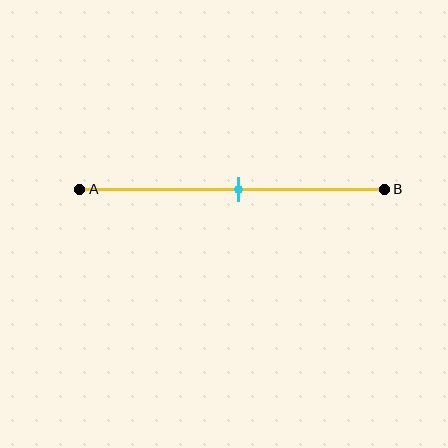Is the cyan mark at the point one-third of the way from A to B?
No, the mark is at about 50% from A, not at the 33% one-third point.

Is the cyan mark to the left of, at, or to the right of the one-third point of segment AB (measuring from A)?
The cyan mark is to the right of the one-third point of segment AB.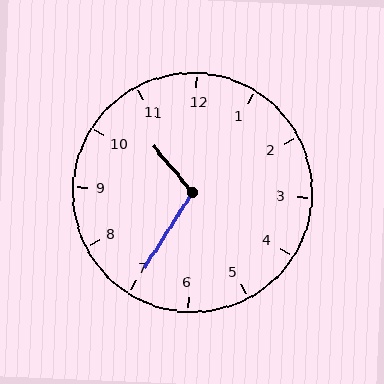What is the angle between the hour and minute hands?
Approximately 108 degrees.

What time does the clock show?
10:35.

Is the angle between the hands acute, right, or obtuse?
It is obtuse.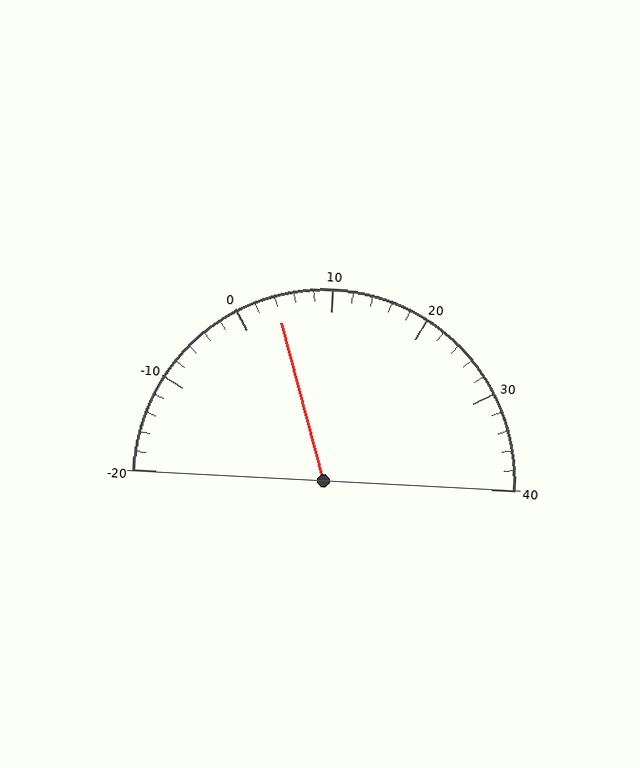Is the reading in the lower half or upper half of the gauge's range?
The reading is in the lower half of the range (-20 to 40).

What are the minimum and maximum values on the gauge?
The gauge ranges from -20 to 40.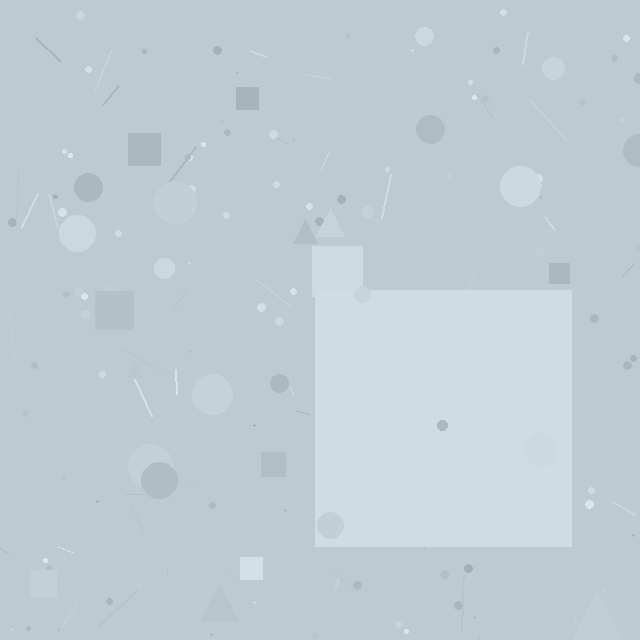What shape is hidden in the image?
A square is hidden in the image.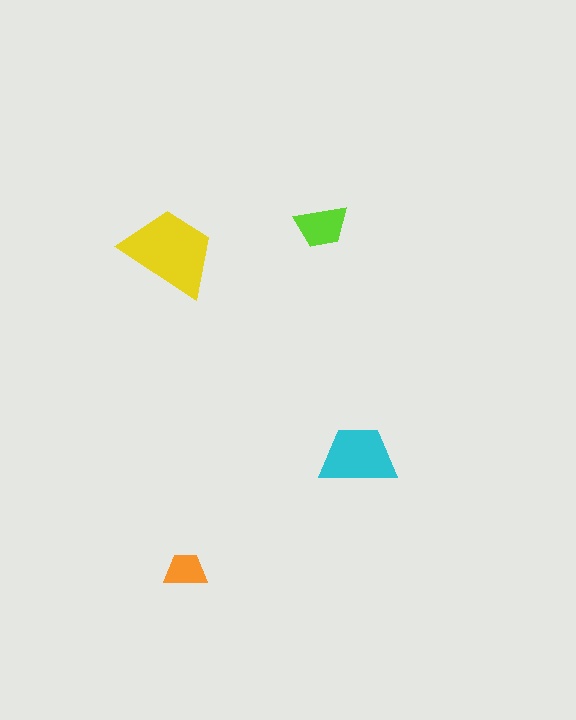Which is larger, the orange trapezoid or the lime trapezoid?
The lime one.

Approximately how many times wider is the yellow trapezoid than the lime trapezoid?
About 2 times wider.